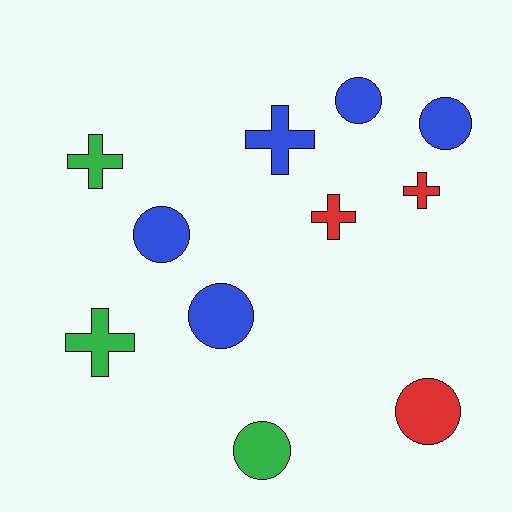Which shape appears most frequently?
Circle, with 6 objects.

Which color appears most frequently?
Blue, with 5 objects.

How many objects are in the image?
There are 11 objects.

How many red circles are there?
There is 1 red circle.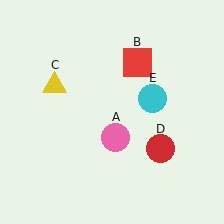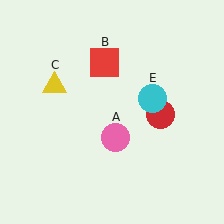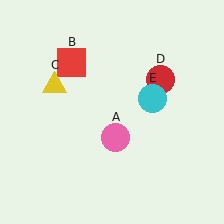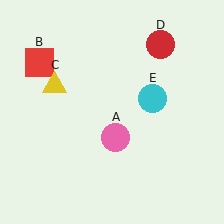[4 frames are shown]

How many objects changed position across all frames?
2 objects changed position: red square (object B), red circle (object D).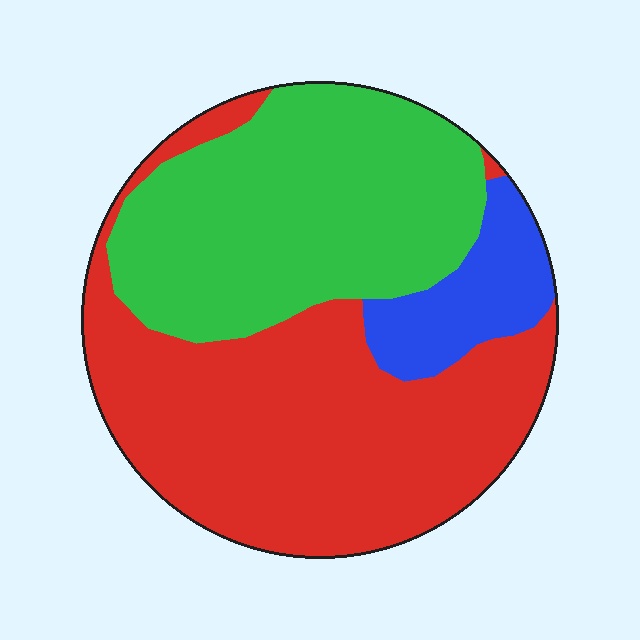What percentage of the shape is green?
Green takes up about two fifths (2/5) of the shape.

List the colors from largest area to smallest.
From largest to smallest: red, green, blue.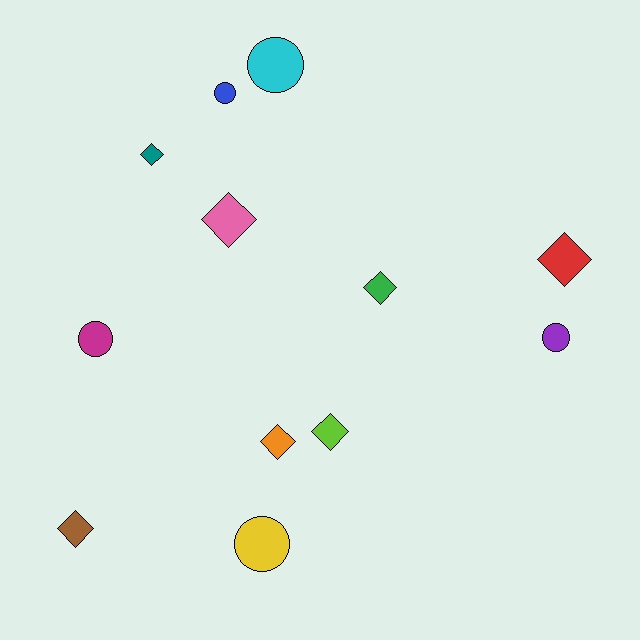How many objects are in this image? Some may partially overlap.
There are 12 objects.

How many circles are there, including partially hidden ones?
There are 5 circles.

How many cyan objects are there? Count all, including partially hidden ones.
There is 1 cyan object.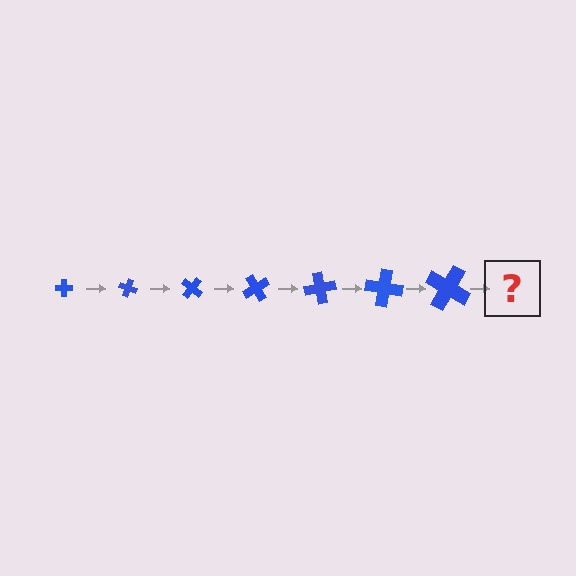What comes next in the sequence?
The next element should be a cross, larger than the previous one and rotated 140 degrees from the start.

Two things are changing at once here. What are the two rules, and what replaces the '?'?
The two rules are that the cross grows larger each step and it rotates 20 degrees each step. The '?' should be a cross, larger than the previous one and rotated 140 degrees from the start.